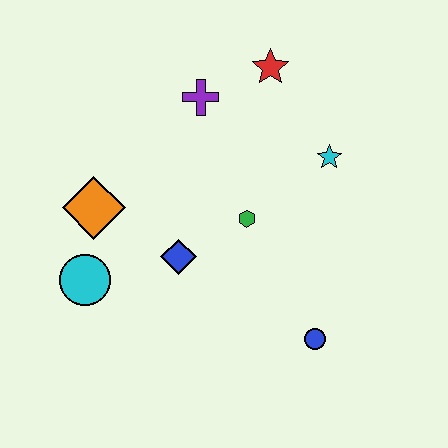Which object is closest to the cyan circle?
The orange diamond is closest to the cyan circle.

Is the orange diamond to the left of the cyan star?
Yes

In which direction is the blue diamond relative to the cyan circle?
The blue diamond is to the right of the cyan circle.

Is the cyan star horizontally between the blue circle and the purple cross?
No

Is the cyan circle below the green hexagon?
Yes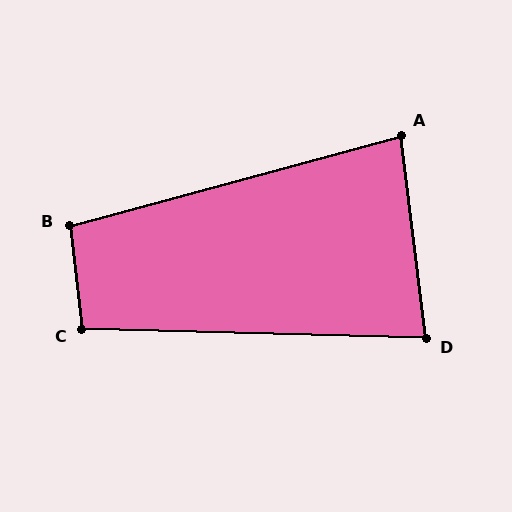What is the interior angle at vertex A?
Approximately 82 degrees (acute).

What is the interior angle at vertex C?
Approximately 98 degrees (obtuse).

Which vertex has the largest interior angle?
B, at approximately 98 degrees.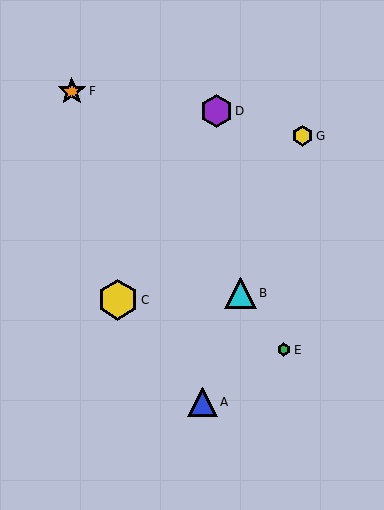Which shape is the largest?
The yellow hexagon (labeled C) is the largest.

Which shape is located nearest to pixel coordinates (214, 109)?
The purple hexagon (labeled D) at (216, 111) is nearest to that location.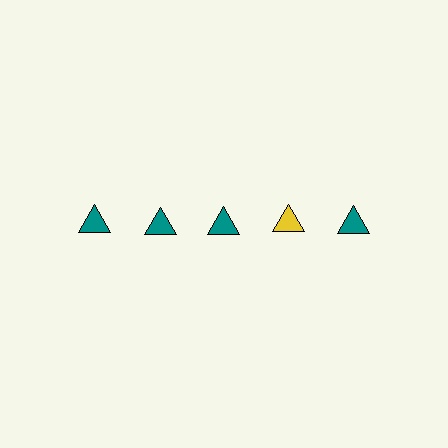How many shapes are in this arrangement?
There are 5 shapes arranged in a grid pattern.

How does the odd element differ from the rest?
It has a different color: yellow instead of teal.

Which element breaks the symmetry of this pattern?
The yellow triangle in the top row, second from right column breaks the symmetry. All other shapes are teal triangles.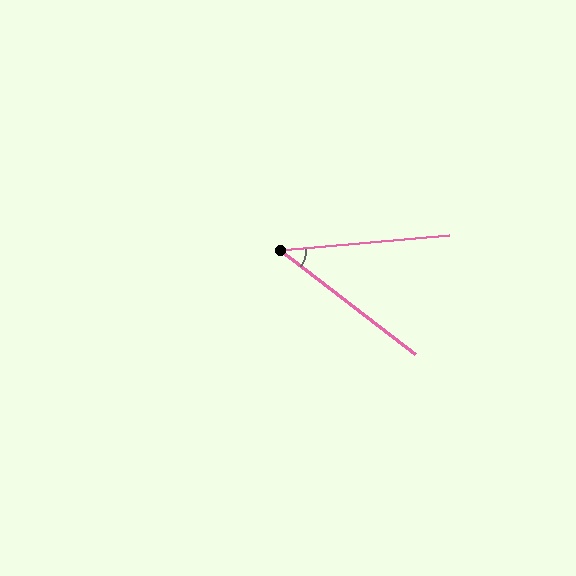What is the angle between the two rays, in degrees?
Approximately 43 degrees.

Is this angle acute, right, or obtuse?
It is acute.